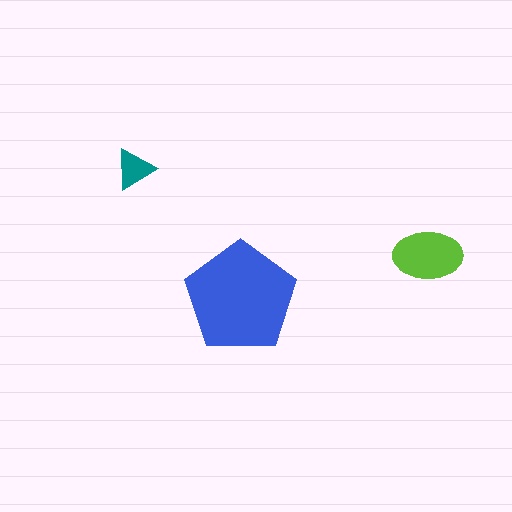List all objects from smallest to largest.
The teal triangle, the lime ellipse, the blue pentagon.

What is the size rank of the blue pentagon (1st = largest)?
1st.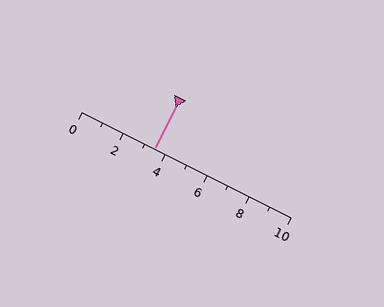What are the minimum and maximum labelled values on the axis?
The axis runs from 0 to 10.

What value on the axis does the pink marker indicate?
The marker indicates approximately 3.5.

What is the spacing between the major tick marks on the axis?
The major ticks are spaced 2 apart.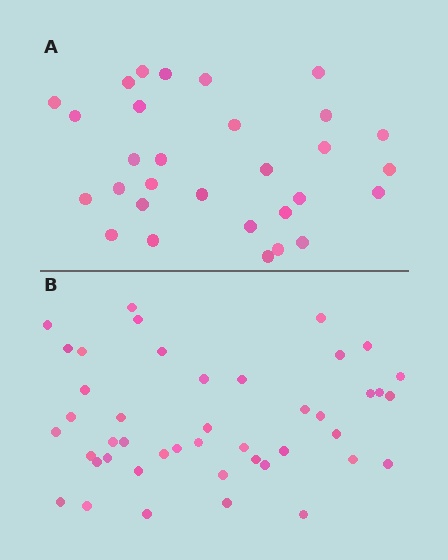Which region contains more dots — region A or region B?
Region B (the bottom region) has more dots.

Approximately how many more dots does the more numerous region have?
Region B has approximately 15 more dots than region A.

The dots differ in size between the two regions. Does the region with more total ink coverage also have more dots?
No. Region A has more total ink coverage because its dots are larger, but region B actually contains more individual dots. Total area can be misleading — the number of items is what matters here.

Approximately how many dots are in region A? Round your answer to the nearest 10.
About 30 dots.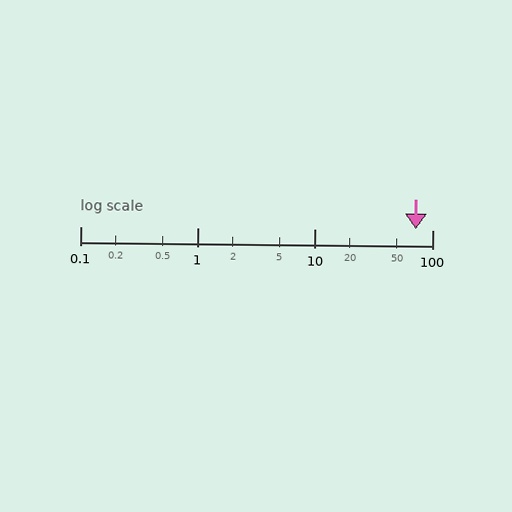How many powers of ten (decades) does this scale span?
The scale spans 3 decades, from 0.1 to 100.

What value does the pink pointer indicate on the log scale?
The pointer indicates approximately 72.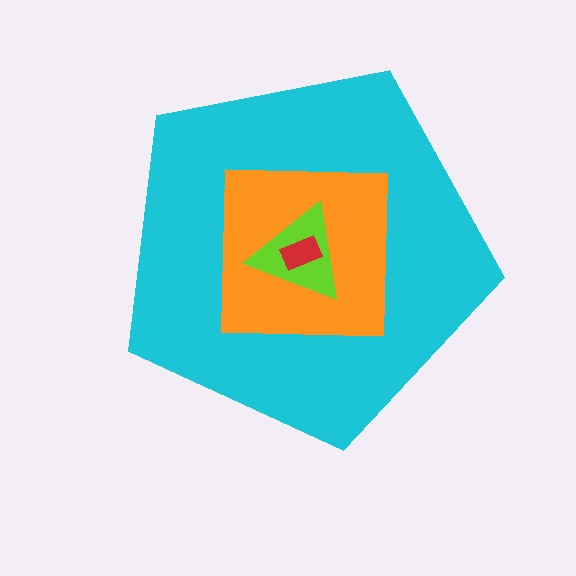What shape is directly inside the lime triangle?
The red rectangle.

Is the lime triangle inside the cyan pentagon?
Yes.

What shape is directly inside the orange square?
The lime triangle.